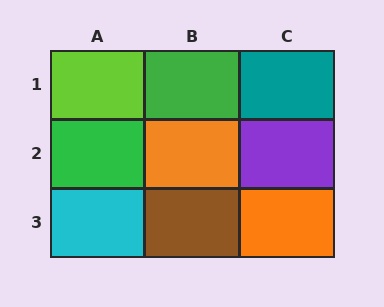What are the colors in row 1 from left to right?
Lime, green, teal.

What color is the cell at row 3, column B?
Brown.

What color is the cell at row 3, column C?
Orange.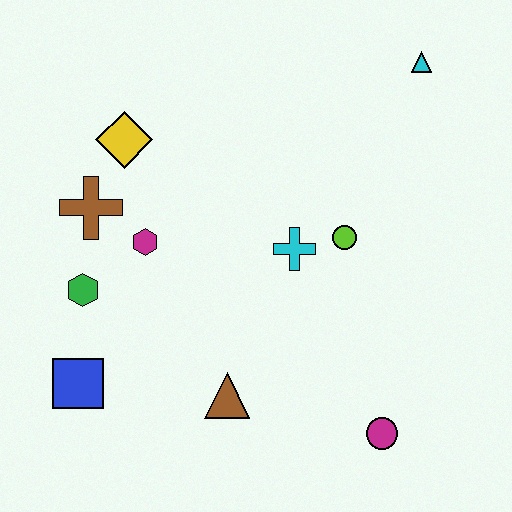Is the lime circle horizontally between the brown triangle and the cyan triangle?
Yes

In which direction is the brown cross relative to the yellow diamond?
The brown cross is below the yellow diamond.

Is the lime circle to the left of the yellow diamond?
No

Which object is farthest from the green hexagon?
The cyan triangle is farthest from the green hexagon.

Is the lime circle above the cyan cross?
Yes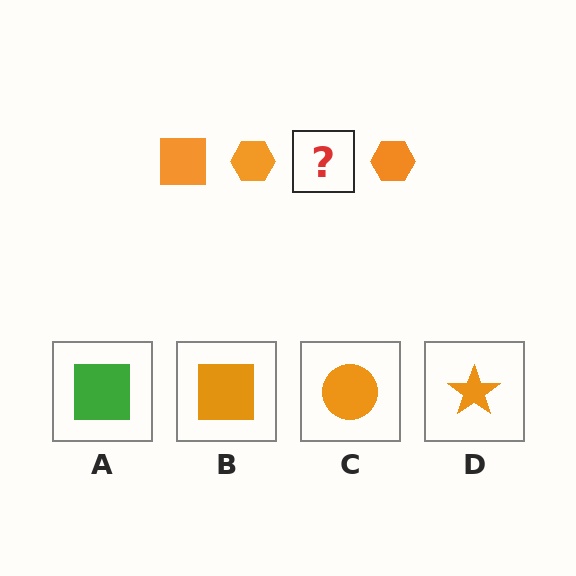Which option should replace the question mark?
Option B.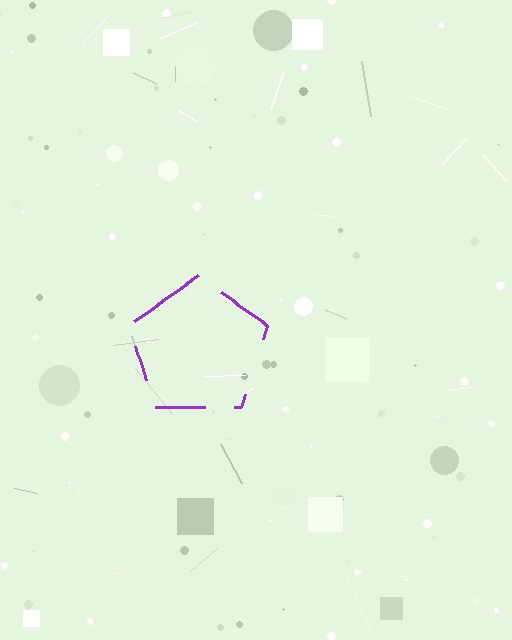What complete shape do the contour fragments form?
The contour fragments form a pentagon.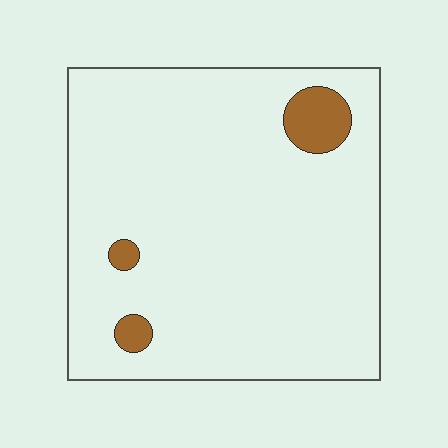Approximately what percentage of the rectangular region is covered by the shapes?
Approximately 5%.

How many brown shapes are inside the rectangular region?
3.